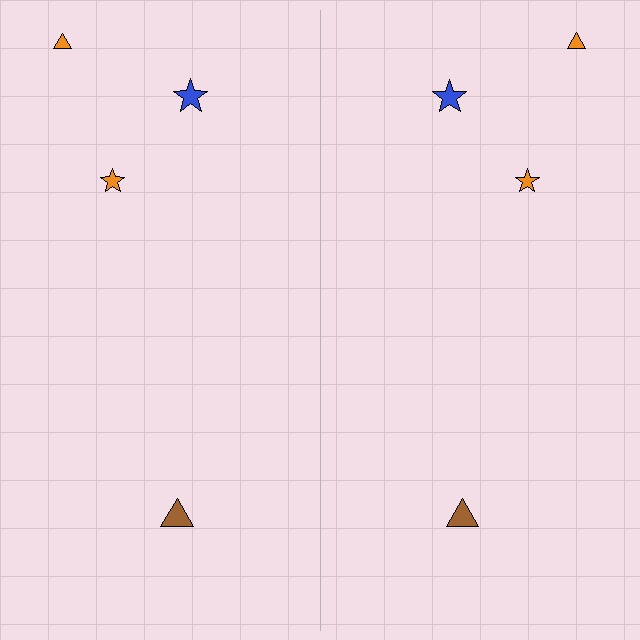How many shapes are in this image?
There are 8 shapes in this image.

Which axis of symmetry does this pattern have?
The pattern has a vertical axis of symmetry running through the center of the image.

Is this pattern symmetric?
Yes, this pattern has bilateral (reflection) symmetry.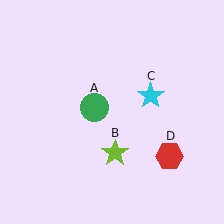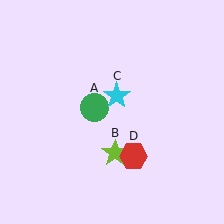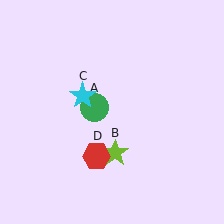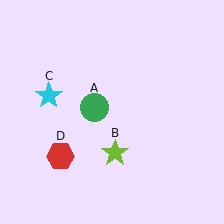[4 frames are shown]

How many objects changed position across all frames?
2 objects changed position: cyan star (object C), red hexagon (object D).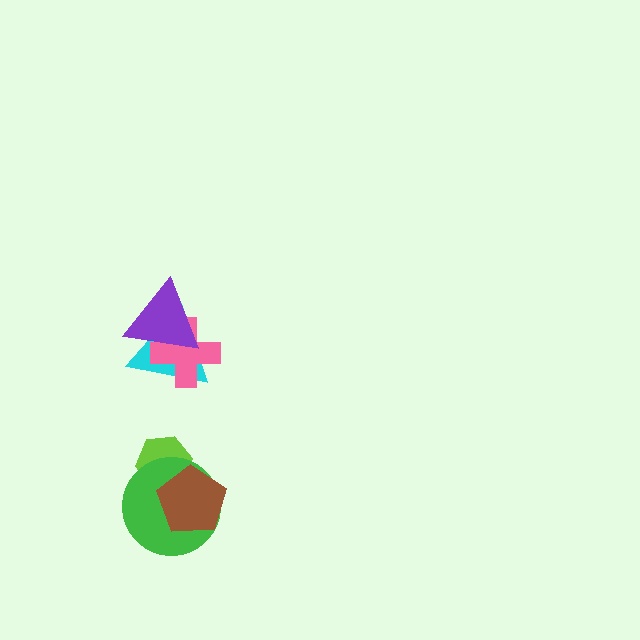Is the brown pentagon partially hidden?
No, no other shape covers it.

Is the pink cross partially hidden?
Yes, it is partially covered by another shape.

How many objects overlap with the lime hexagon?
2 objects overlap with the lime hexagon.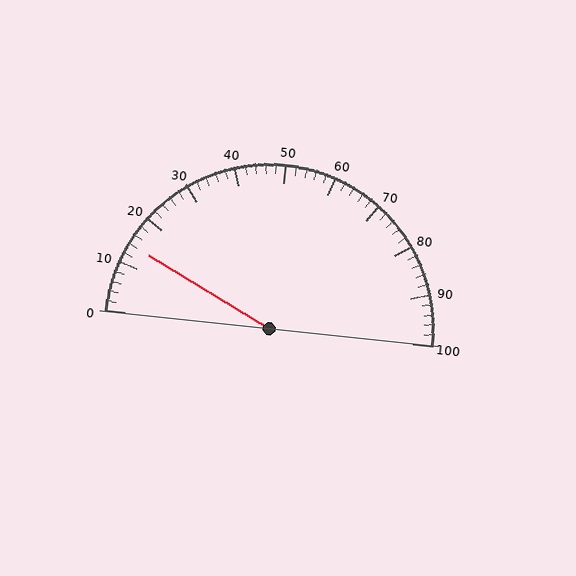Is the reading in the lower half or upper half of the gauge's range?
The reading is in the lower half of the range (0 to 100).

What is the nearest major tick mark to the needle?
The nearest major tick mark is 10.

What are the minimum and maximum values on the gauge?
The gauge ranges from 0 to 100.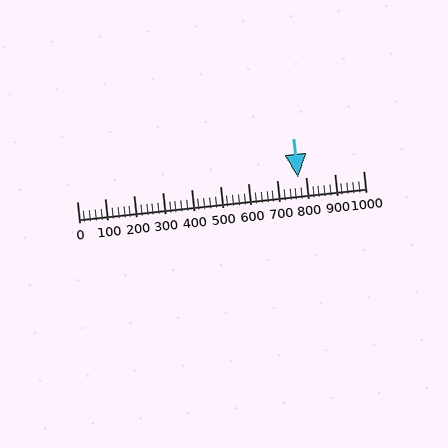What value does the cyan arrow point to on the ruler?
The cyan arrow points to approximately 773.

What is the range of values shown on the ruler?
The ruler shows values from 0 to 1000.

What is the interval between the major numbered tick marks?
The major tick marks are spaced 100 units apart.